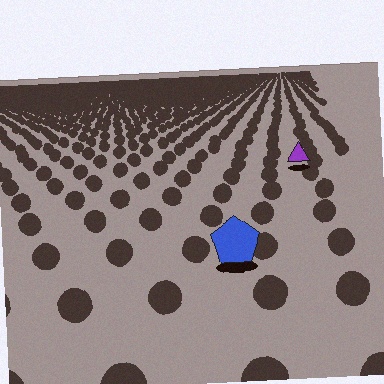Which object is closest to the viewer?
The blue pentagon is closest. The texture marks near it are larger and more spread out.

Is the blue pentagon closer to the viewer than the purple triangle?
Yes. The blue pentagon is closer — you can tell from the texture gradient: the ground texture is coarser near it.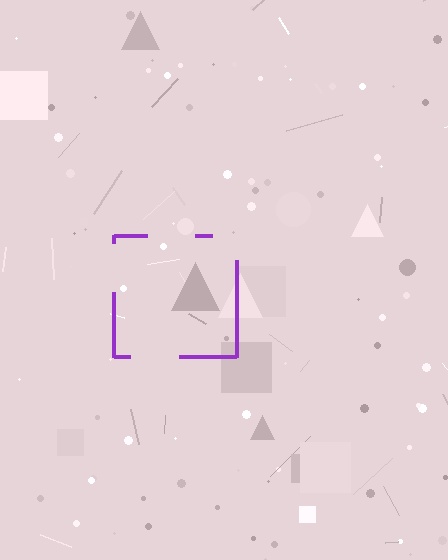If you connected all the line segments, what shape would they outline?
They would outline a square.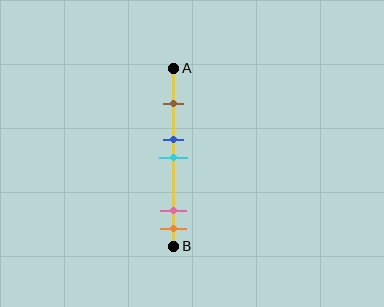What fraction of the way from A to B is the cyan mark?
The cyan mark is approximately 50% (0.5) of the way from A to B.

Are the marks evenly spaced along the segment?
No, the marks are not evenly spaced.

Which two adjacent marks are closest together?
The blue and cyan marks are the closest adjacent pair.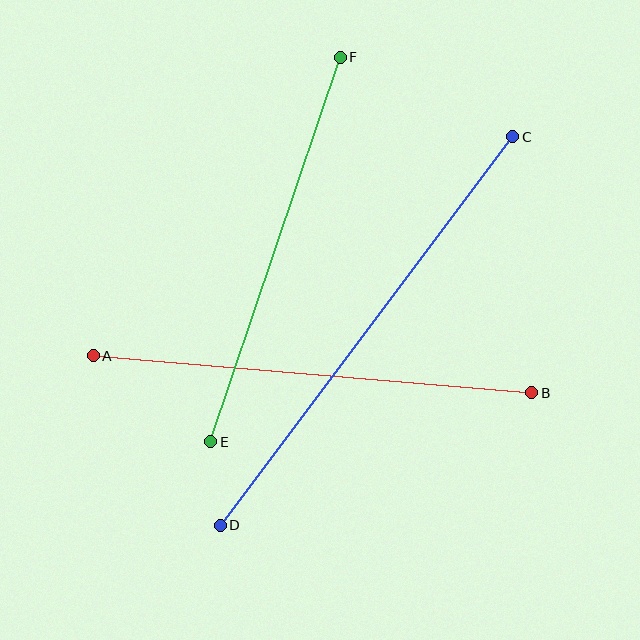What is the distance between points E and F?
The distance is approximately 405 pixels.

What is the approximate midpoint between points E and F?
The midpoint is at approximately (276, 249) pixels.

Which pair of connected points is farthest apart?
Points C and D are farthest apart.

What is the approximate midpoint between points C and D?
The midpoint is at approximately (367, 331) pixels.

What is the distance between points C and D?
The distance is approximately 486 pixels.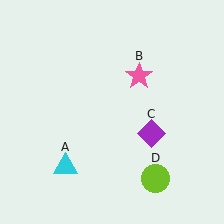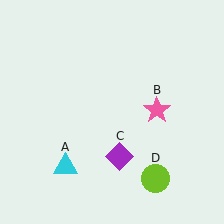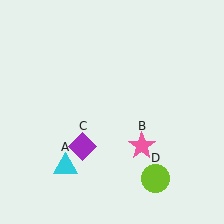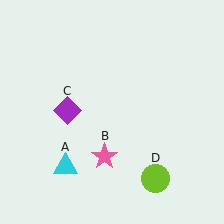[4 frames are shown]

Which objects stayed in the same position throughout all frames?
Cyan triangle (object A) and lime circle (object D) remained stationary.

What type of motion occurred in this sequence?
The pink star (object B), purple diamond (object C) rotated clockwise around the center of the scene.